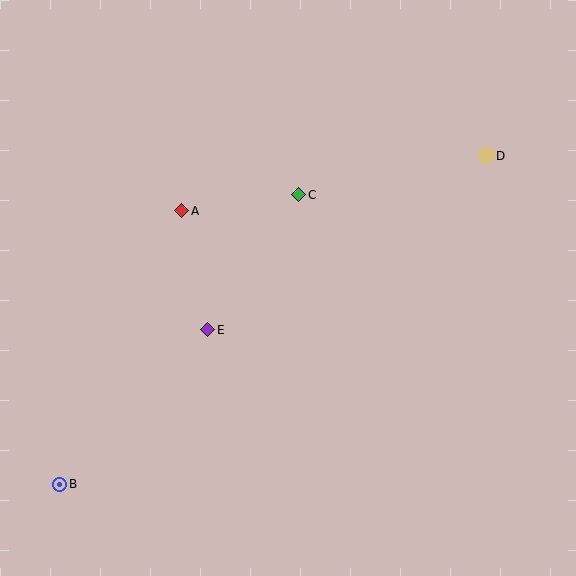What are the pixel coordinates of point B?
Point B is at (60, 484).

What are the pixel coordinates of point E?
Point E is at (208, 330).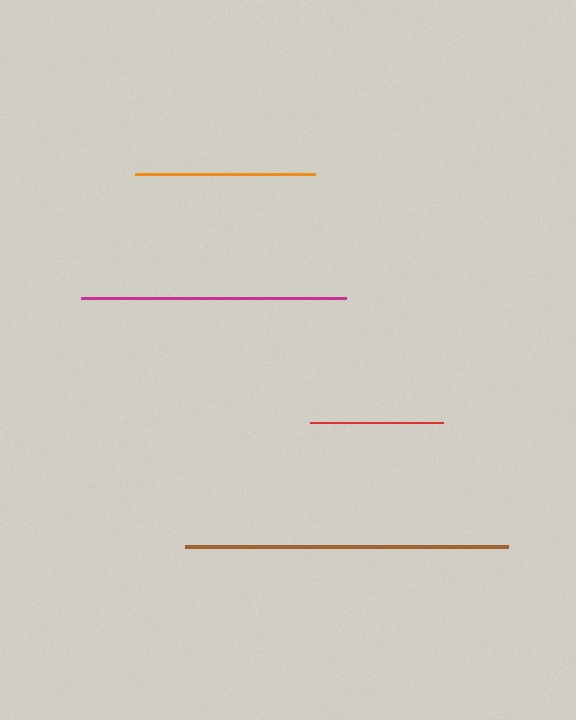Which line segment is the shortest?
The red line is the shortest at approximately 133 pixels.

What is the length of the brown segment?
The brown segment is approximately 323 pixels long.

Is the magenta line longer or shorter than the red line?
The magenta line is longer than the red line.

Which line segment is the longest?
The brown line is the longest at approximately 323 pixels.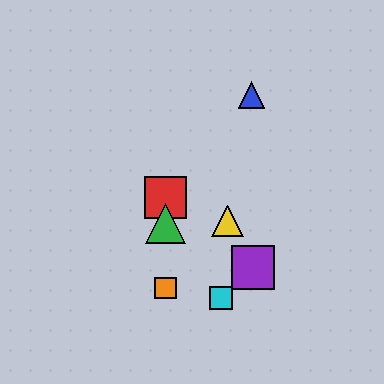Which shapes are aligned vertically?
The red square, the green triangle, the orange square are aligned vertically.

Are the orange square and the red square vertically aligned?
Yes, both are at x≈166.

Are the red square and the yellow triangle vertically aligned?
No, the red square is at x≈166 and the yellow triangle is at x≈228.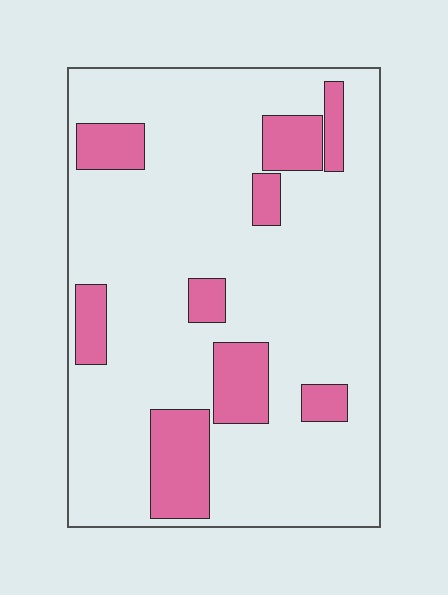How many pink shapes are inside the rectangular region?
9.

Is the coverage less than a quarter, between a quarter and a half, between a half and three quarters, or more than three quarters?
Less than a quarter.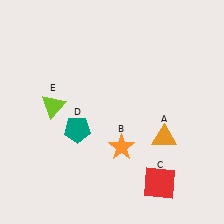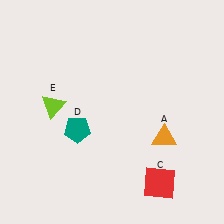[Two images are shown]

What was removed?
The orange star (B) was removed in Image 2.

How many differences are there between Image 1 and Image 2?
There is 1 difference between the two images.